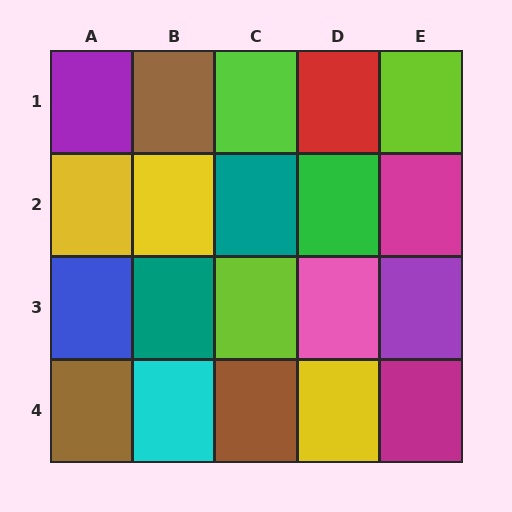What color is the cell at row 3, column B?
Teal.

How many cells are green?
1 cell is green.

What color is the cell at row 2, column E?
Magenta.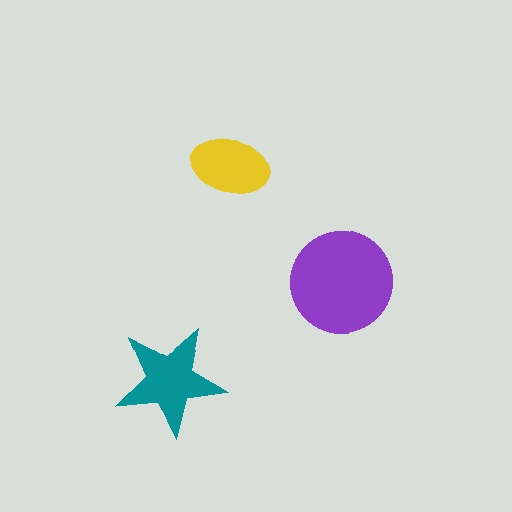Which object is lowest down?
The teal star is bottommost.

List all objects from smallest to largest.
The yellow ellipse, the teal star, the purple circle.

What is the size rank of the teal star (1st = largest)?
2nd.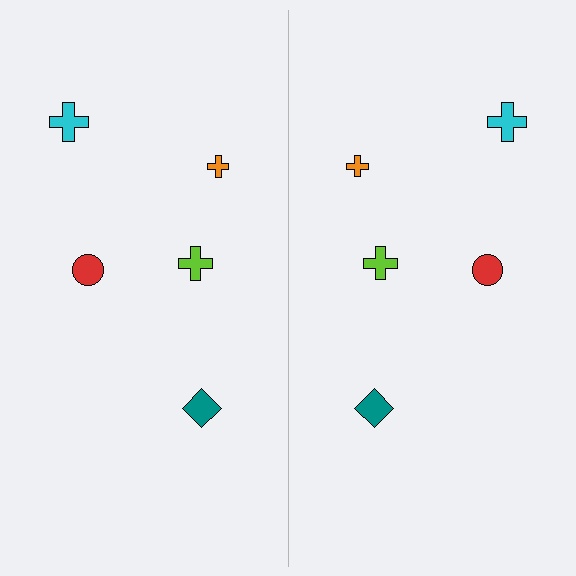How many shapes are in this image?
There are 10 shapes in this image.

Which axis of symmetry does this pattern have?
The pattern has a vertical axis of symmetry running through the center of the image.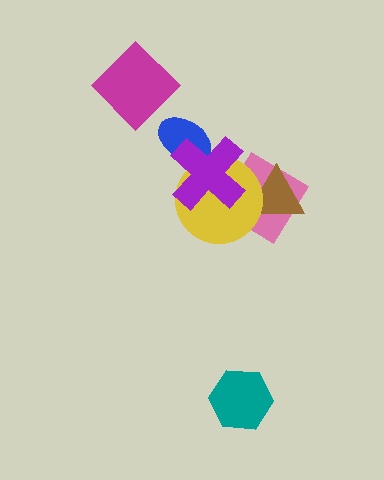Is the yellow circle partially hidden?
Yes, it is partially covered by another shape.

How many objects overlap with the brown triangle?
2 objects overlap with the brown triangle.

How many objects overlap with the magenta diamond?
0 objects overlap with the magenta diamond.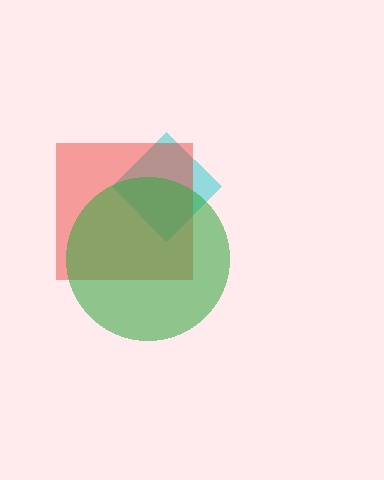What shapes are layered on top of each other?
The layered shapes are: a cyan diamond, a red square, a green circle.